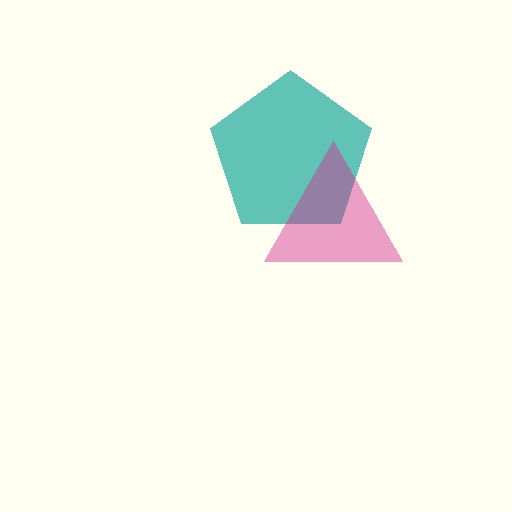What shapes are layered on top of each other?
The layered shapes are: a teal pentagon, a magenta triangle.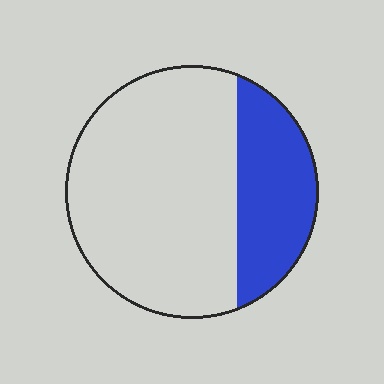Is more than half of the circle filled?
No.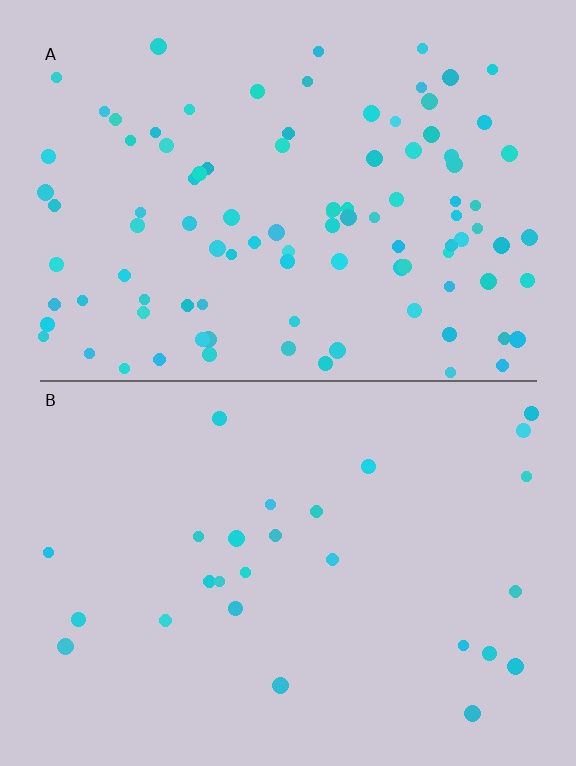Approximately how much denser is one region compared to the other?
Approximately 3.8× — region A over region B.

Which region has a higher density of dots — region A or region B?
A (the top).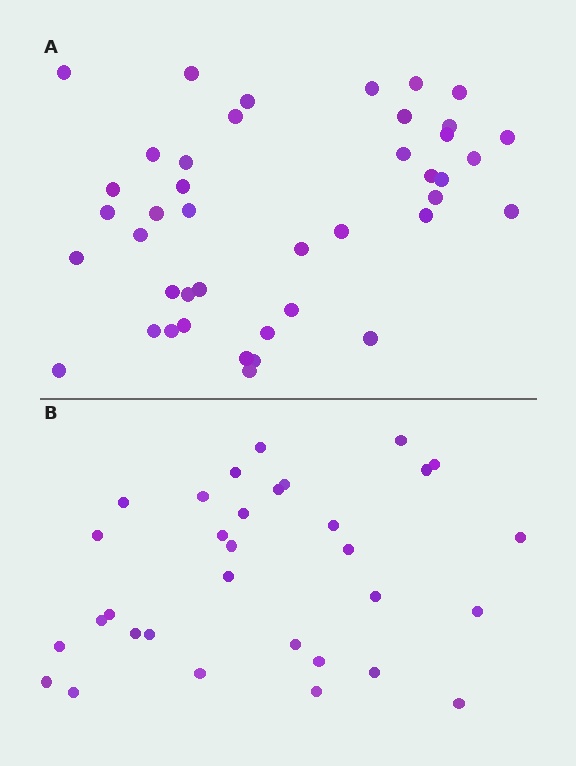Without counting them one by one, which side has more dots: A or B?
Region A (the top region) has more dots.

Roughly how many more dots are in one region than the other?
Region A has roughly 10 or so more dots than region B.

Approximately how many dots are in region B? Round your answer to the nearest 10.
About 30 dots. (The exact count is 32, which rounds to 30.)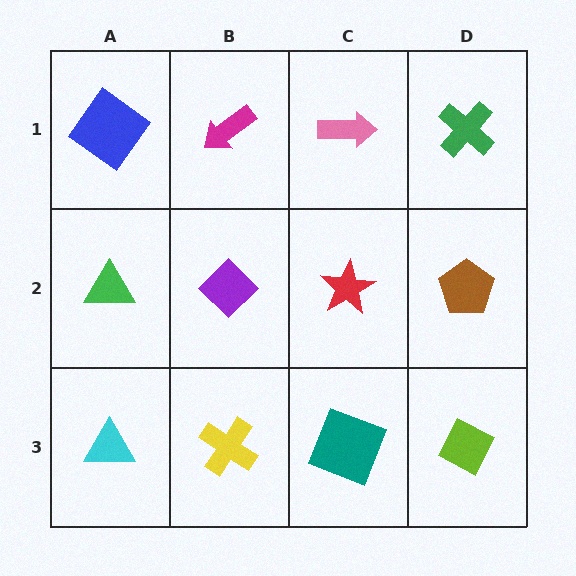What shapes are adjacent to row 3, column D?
A brown pentagon (row 2, column D), a teal square (row 3, column C).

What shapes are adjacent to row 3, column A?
A green triangle (row 2, column A), a yellow cross (row 3, column B).